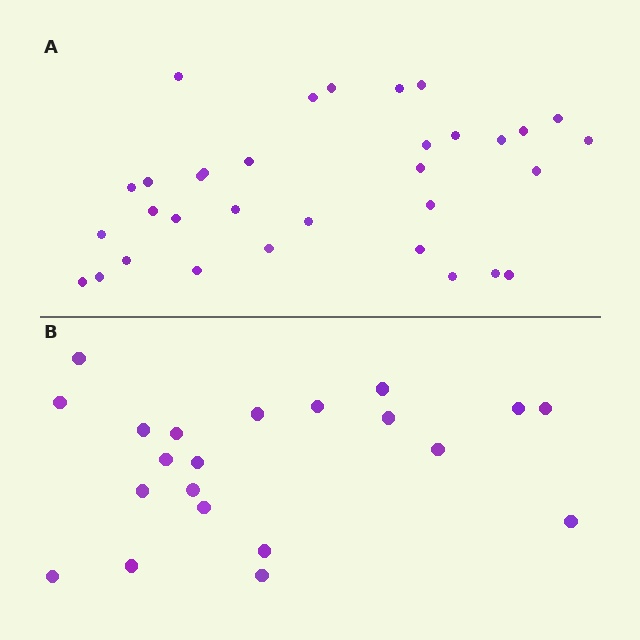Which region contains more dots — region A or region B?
Region A (the top region) has more dots.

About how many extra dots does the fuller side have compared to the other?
Region A has roughly 12 or so more dots than region B.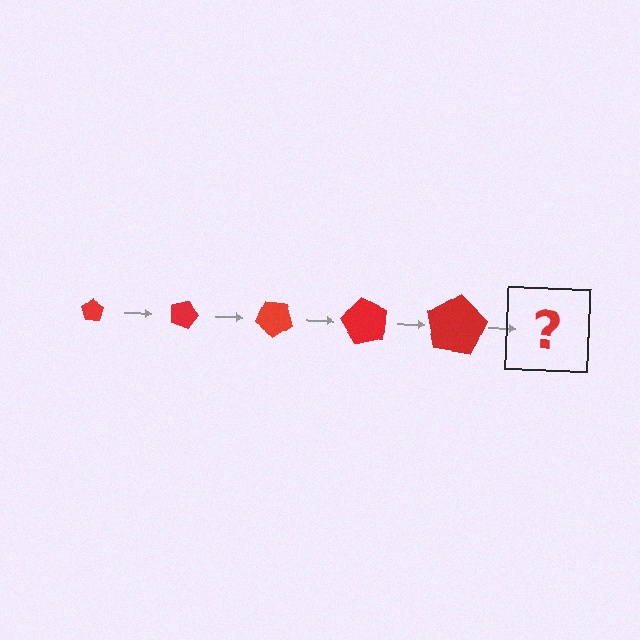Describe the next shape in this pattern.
It should be a pentagon, larger than the previous one and rotated 100 degrees from the start.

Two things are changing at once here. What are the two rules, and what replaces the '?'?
The two rules are that the pentagon grows larger each step and it rotates 20 degrees each step. The '?' should be a pentagon, larger than the previous one and rotated 100 degrees from the start.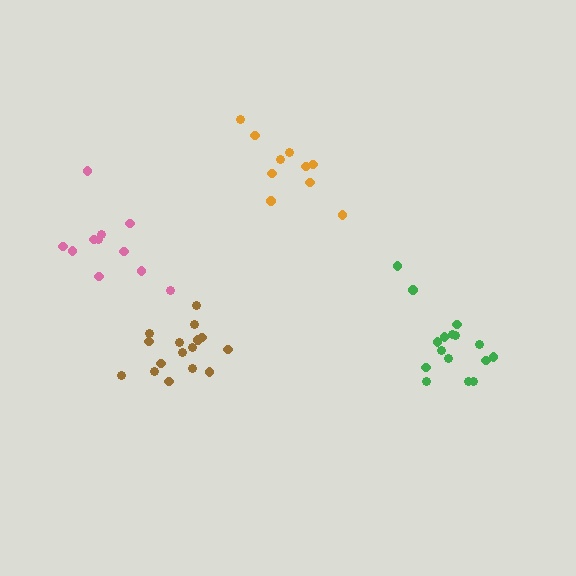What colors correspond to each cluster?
The clusters are colored: pink, brown, orange, green.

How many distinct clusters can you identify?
There are 4 distinct clusters.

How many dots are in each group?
Group 1: 11 dots, Group 2: 16 dots, Group 3: 10 dots, Group 4: 16 dots (53 total).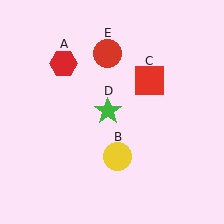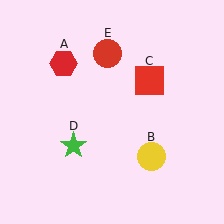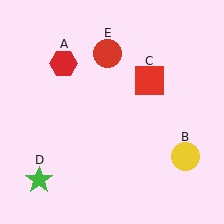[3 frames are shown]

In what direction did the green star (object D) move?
The green star (object D) moved down and to the left.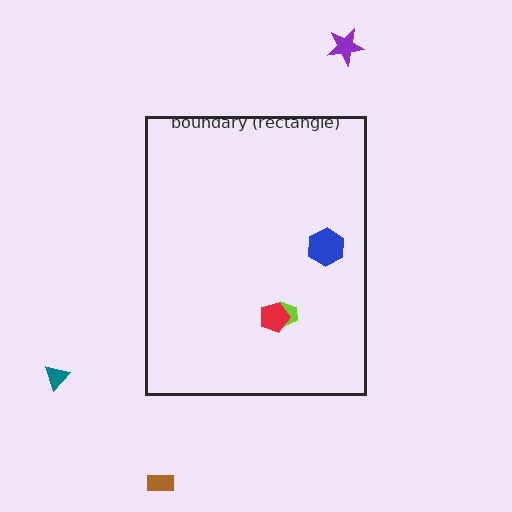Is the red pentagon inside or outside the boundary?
Inside.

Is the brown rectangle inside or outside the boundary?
Outside.